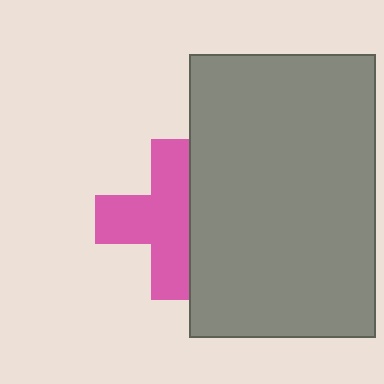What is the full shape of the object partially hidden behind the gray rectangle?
The partially hidden object is a pink cross.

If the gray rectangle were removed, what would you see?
You would see the complete pink cross.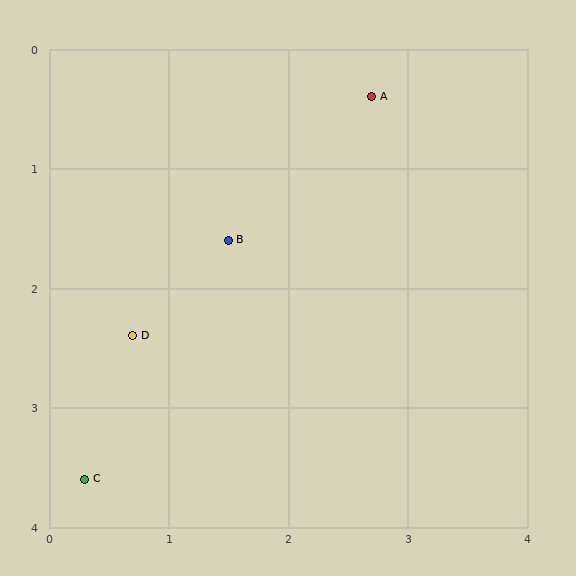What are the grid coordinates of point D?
Point D is at approximately (0.7, 2.4).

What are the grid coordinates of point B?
Point B is at approximately (1.5, 1.6).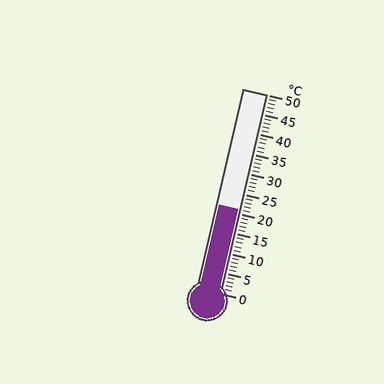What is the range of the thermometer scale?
The thermometer scale ranges from 0°C to 50°C.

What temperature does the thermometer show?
The thermometer shows approximately 21°C.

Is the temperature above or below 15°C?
The temperature is above 15°C.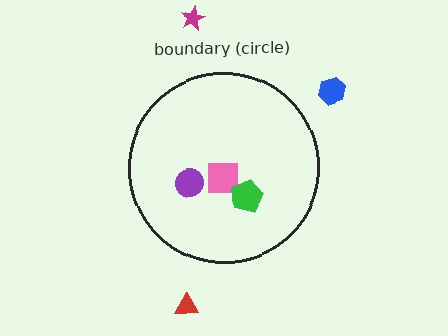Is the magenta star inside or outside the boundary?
Outside.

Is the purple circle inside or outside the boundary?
Inside.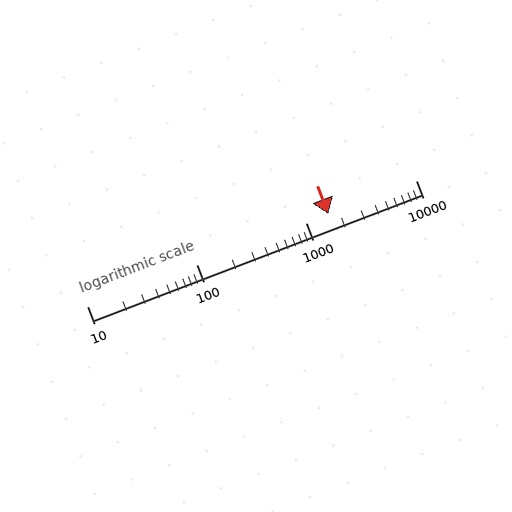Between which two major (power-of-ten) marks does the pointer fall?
The pointer is between 1000 and 10000.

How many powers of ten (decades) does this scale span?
The scale spans 3 decades, from 10 to 10000.